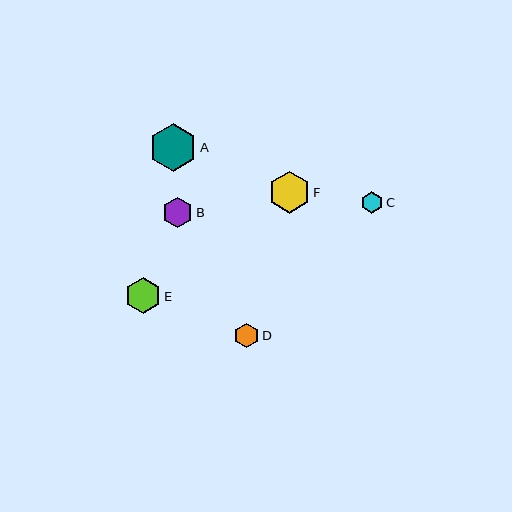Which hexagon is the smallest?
Hexagon C is the smallest with a size of approximately 22 pixels.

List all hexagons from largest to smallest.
From largest to smallest: A, F, E, B, D, C.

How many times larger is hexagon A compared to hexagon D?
Hexagon A is approximately 1.9 times the size of hexagon D.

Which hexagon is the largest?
Hexagon A is the largest with a size of approximately 48 pixels.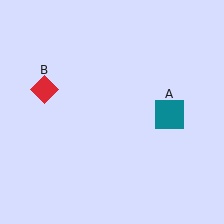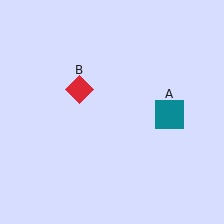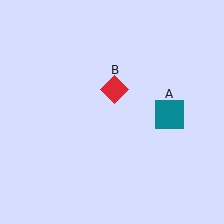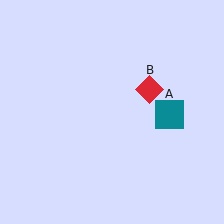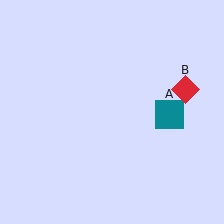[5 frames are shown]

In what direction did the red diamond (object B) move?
The red diamond (object B) moved right.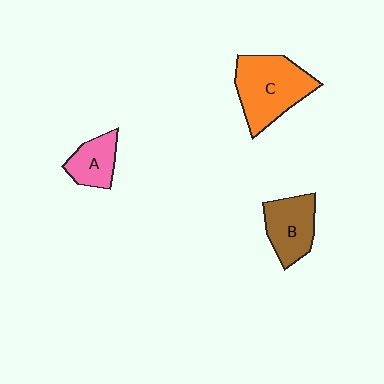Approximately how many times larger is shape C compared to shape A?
Approximately 2.0 times.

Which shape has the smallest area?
Shape A (pink).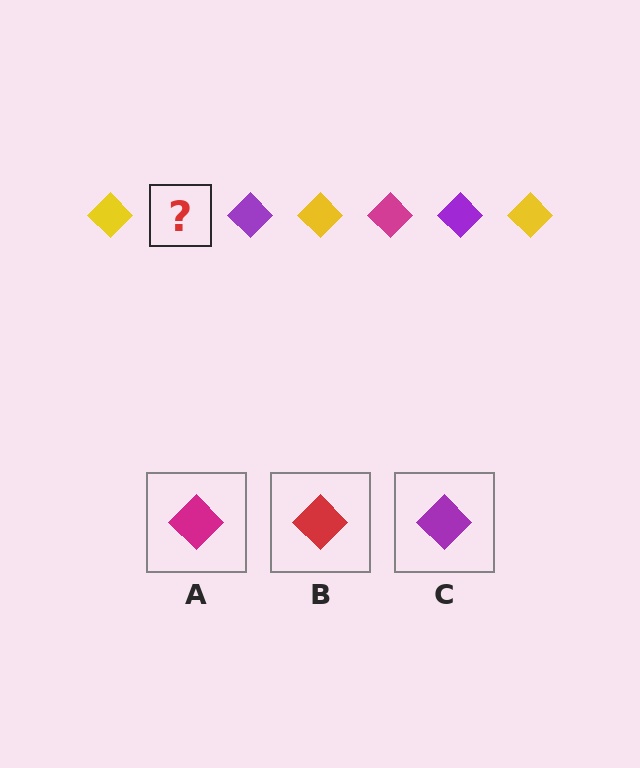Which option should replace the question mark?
Option A.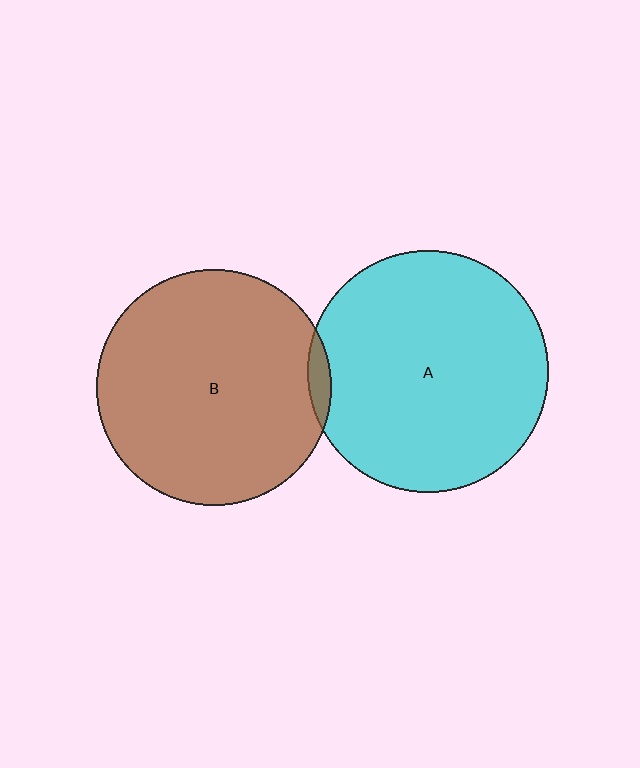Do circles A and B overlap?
Yes.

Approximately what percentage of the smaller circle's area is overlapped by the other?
Approximately 5%.